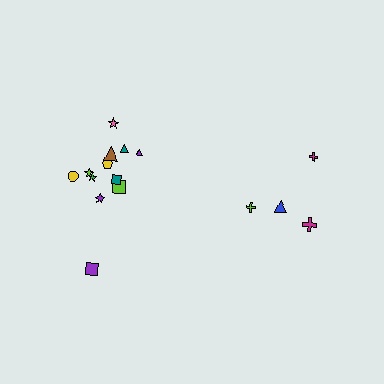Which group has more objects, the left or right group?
The left group.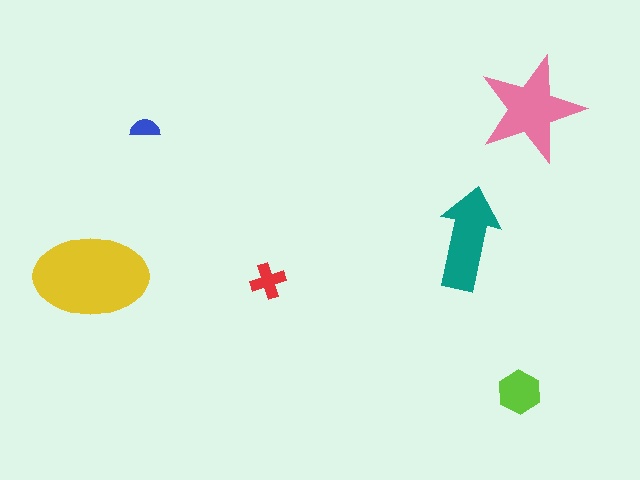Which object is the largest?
The yellow ellipse.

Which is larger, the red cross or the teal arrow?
The teal arrow.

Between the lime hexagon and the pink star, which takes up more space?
The pink star.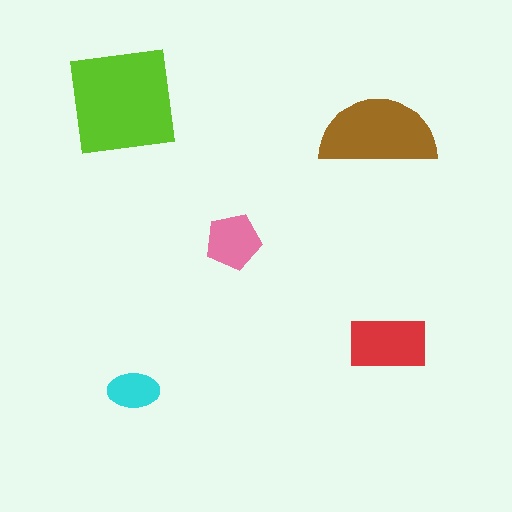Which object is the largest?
The lime square.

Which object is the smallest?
The cyan ellipse.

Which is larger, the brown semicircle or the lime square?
The lime square.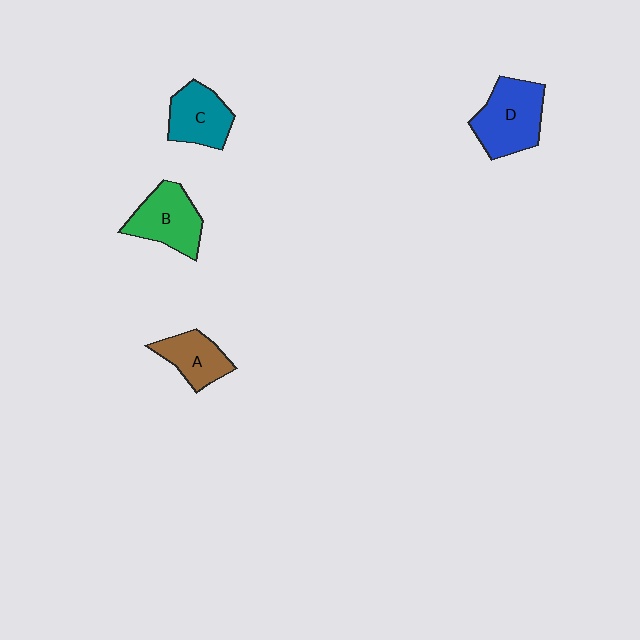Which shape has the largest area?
Shape D (blue).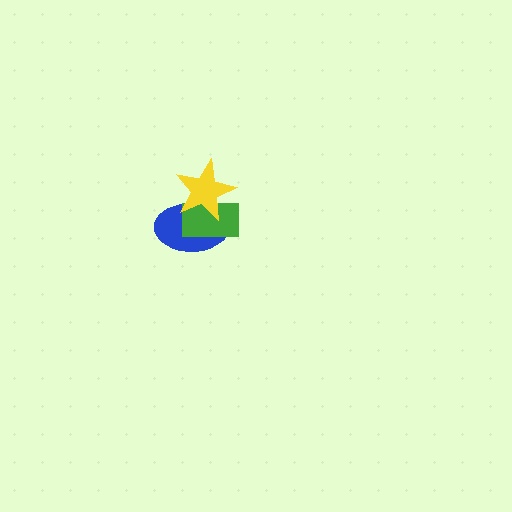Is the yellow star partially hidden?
No, no other shape covers it.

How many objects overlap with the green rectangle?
2 objects overlap with the green rectangle.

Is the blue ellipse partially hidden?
Yes, it is partially covered by another shape.